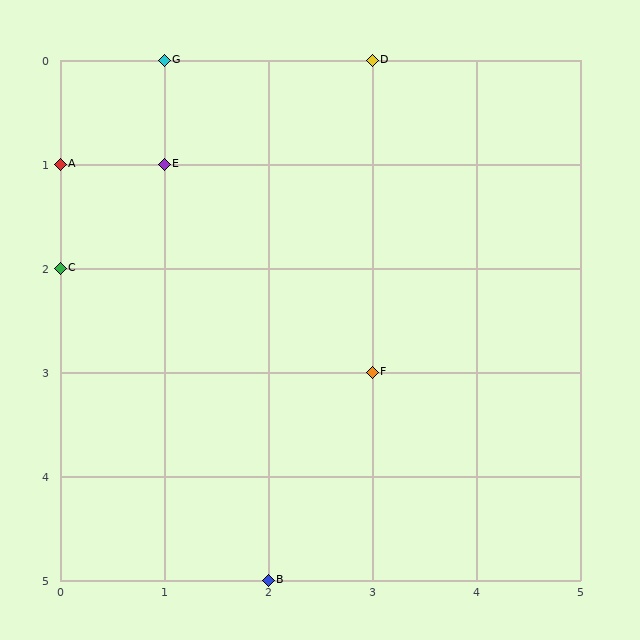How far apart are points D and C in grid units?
Points D and C are 3 columns and 2 rows apart (about 3.6 grid units diagonally).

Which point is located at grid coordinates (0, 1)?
Point A is at (0, 1).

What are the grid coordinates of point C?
Point C is at grid coordinates (0, 2).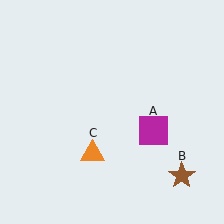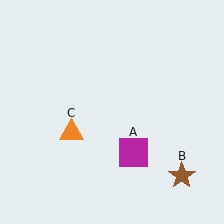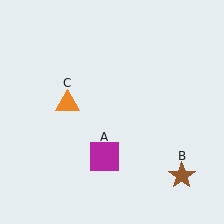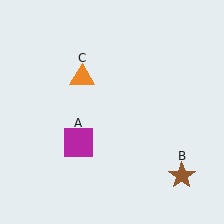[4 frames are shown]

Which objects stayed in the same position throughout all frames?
Brown star (object B) remained stationary.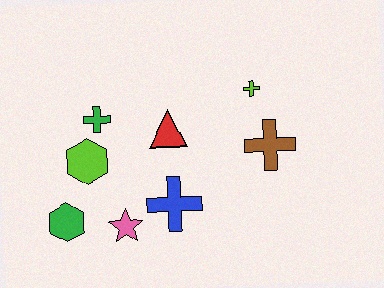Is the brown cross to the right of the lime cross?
Yes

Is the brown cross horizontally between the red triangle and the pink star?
No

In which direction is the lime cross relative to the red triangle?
The lime cross is to the right of the red triangle.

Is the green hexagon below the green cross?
Yes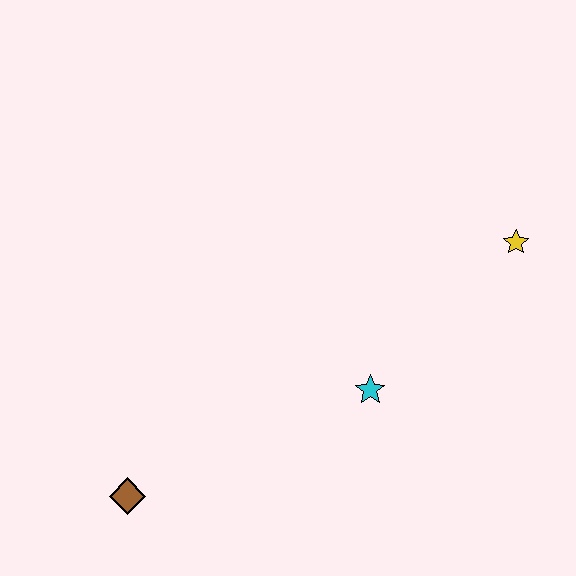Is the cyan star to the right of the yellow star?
No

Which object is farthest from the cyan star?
The brown diamond is farthest from the cyan star.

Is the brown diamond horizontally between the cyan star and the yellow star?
No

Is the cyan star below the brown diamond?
No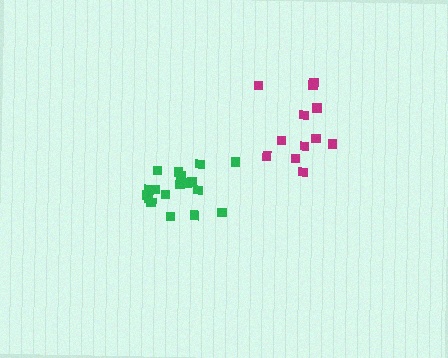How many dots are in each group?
Group 1: 18 dots, Group 2: 12 dots (30 total).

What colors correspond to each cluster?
The clusters are colored: green, magenta.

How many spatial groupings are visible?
There are 2 spatial groupings.